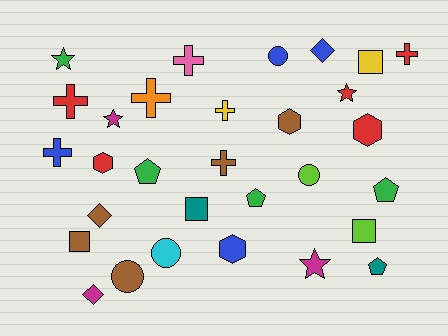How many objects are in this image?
There are 30 objects.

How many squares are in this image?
There are 4 squares.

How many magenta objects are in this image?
There are 3 magenta objects.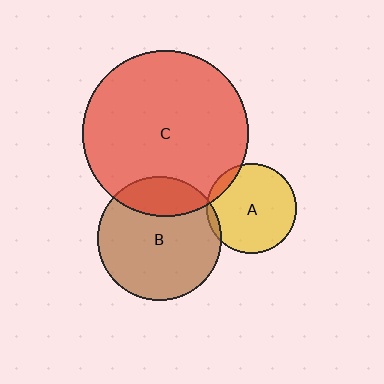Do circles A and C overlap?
Yes.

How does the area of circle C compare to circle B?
Approximately 1.8 times.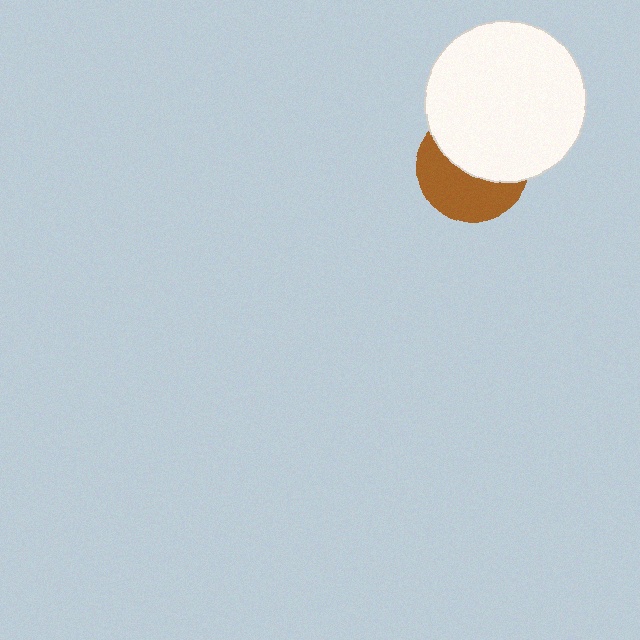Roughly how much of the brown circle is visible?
About half of it is visible (roughly 48%).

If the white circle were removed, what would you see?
You would see the complete brown circle.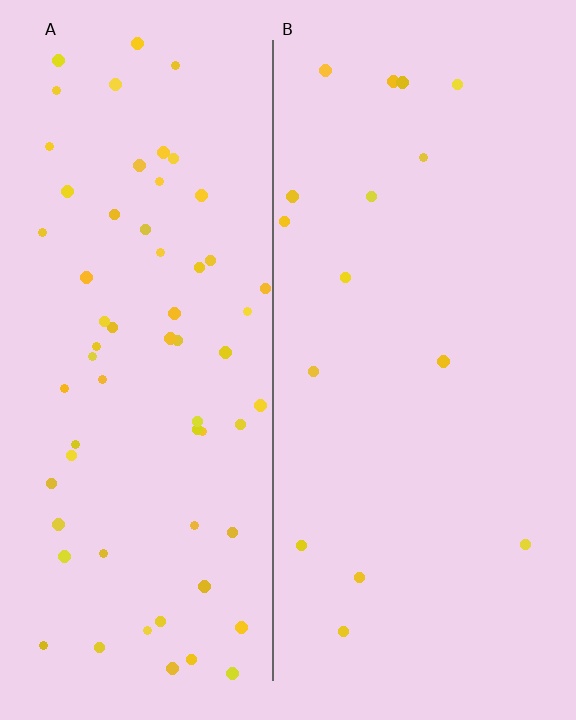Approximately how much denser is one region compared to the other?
Approximately 4.0× — region A over region B.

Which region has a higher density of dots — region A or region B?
A (the left).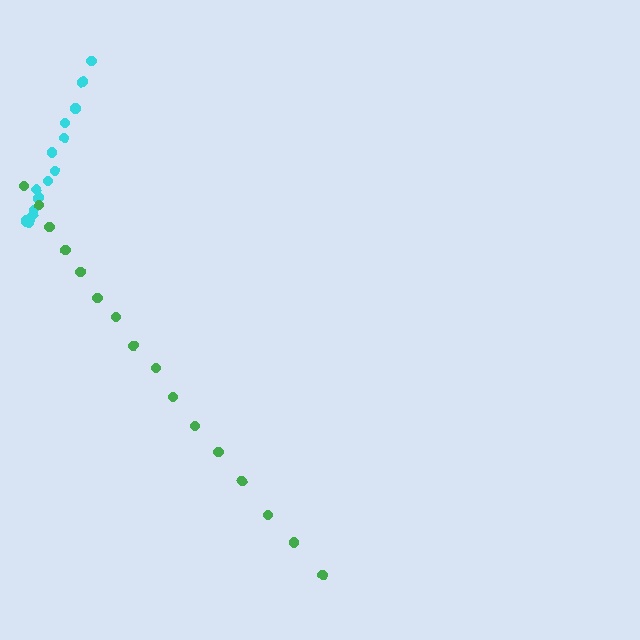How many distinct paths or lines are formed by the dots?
There are 2 distinct paths.